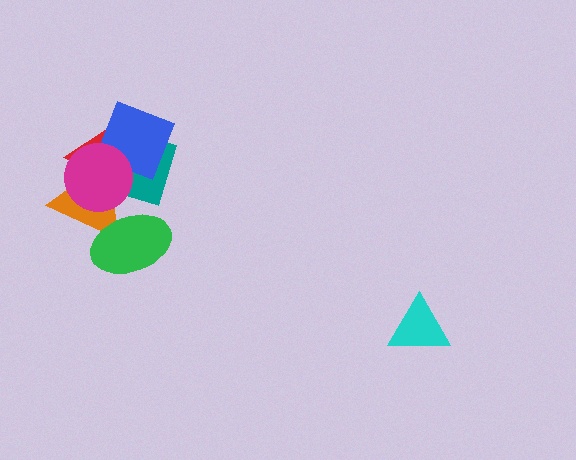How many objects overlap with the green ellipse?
1 object overlaps with the green ellipse.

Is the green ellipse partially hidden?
No, no other shape covers it.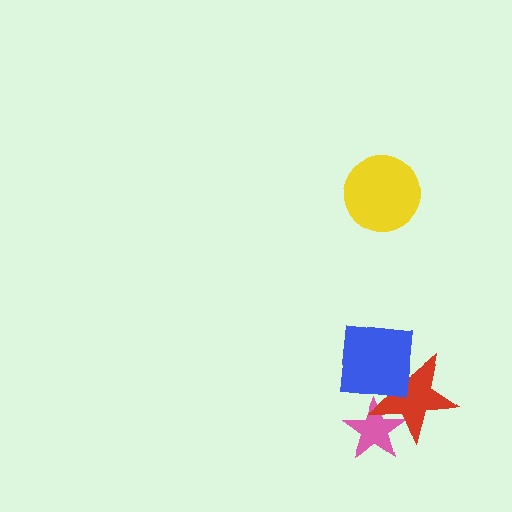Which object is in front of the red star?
The blue square is in front of the red star.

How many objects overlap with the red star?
2 objects overlap with the red star.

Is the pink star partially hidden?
Yes, it is partially covered by another shape.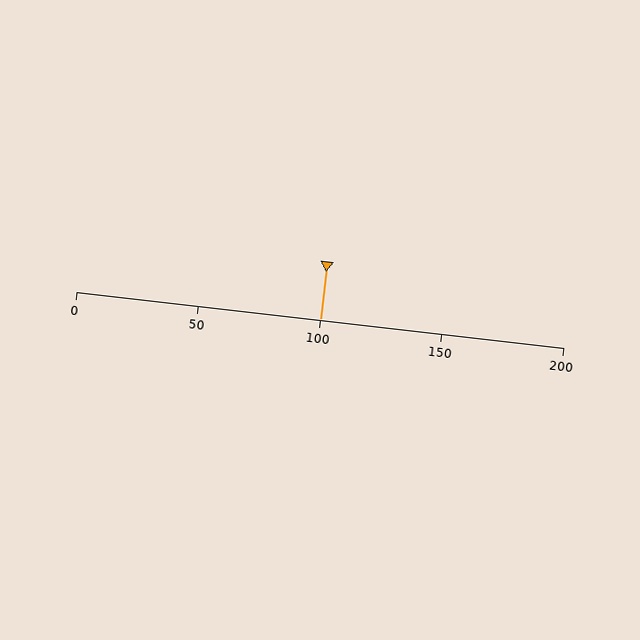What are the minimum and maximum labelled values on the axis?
The axis runs from 0 to 200.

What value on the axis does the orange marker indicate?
The marker indicates approximately 100.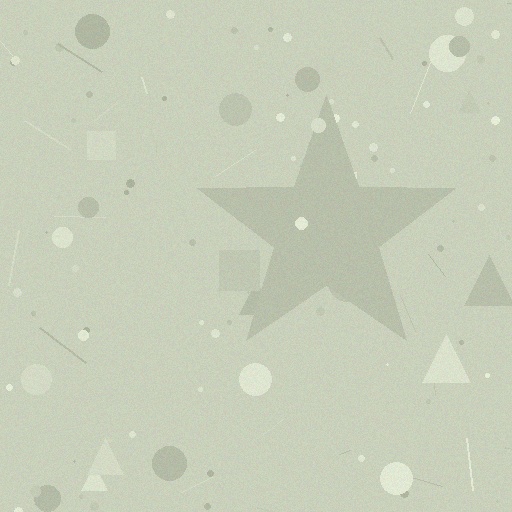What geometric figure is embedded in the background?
A star is embedded in the background.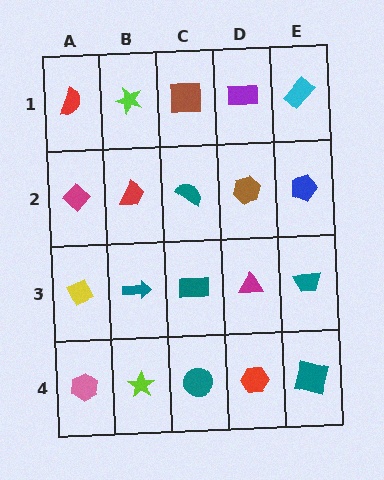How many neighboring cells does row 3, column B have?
4.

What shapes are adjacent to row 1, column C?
A teal semicircle (row 2, column C), a lime star (row 1, column B), a purple rectangle (row 1, column D).